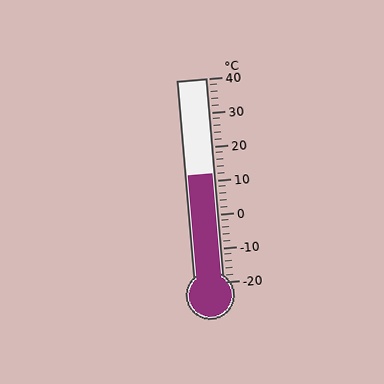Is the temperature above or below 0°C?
The temperature is above 0°C.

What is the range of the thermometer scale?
The thermometer scale ranges from -20°C to 40°C.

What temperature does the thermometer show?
The thermometer shows approximately 12°C.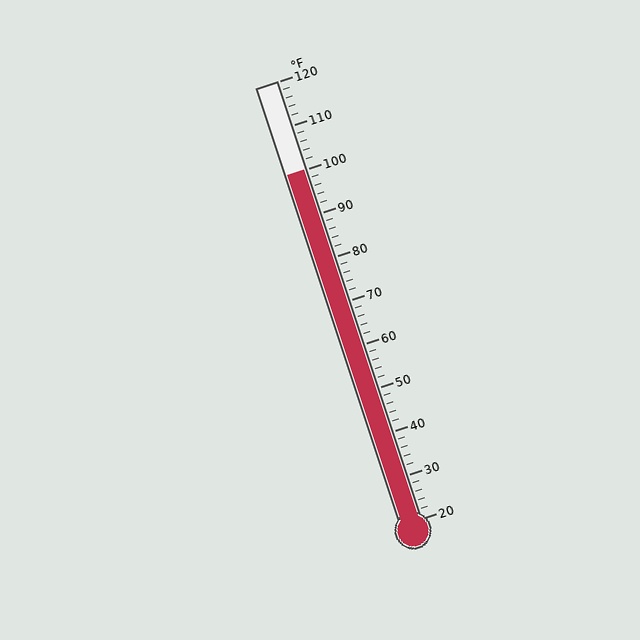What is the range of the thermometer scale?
The thermometer scale ranges from 20°F to 120°F.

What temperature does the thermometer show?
The thermometer shows approximately 100°F.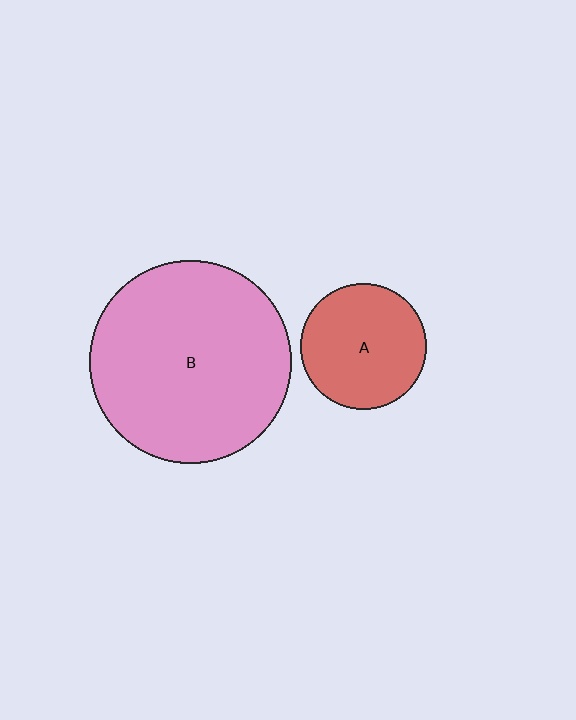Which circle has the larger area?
Circle B (pink).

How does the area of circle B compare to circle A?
Approximately 2.6 times.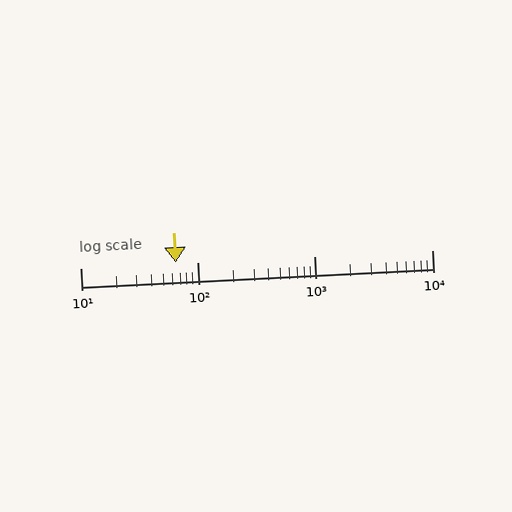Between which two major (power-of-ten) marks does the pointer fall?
The pointer is between 10 and 100.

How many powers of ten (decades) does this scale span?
The scale spans 3 decades, from 10 to 10000.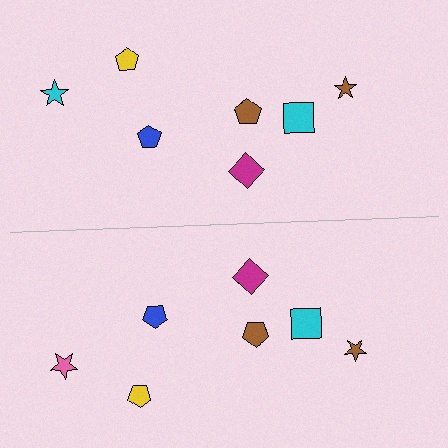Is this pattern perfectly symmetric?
No, the pattern is not perfectly symmetric. The pink star on the bottom side breaks the symmetry — its mirror counterpart is cyan.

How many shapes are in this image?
There are 14 shapes in this image.